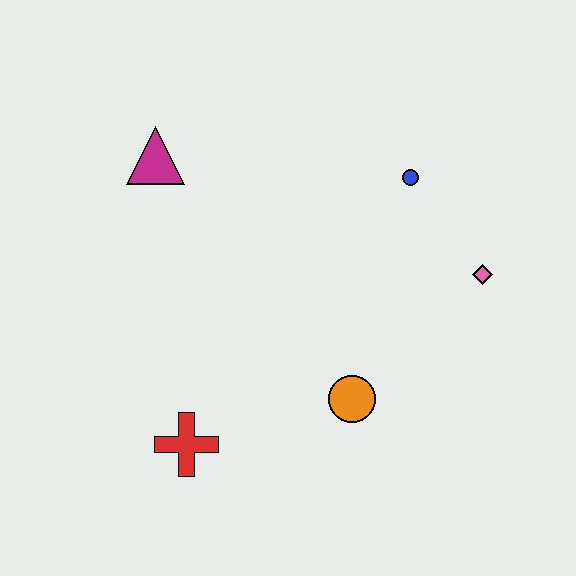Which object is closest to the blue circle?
The pink diamond is closest to the blue circle.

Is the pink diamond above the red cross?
Yes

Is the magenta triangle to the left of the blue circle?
Yes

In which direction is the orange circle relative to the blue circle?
The orange circle is below the blue circle.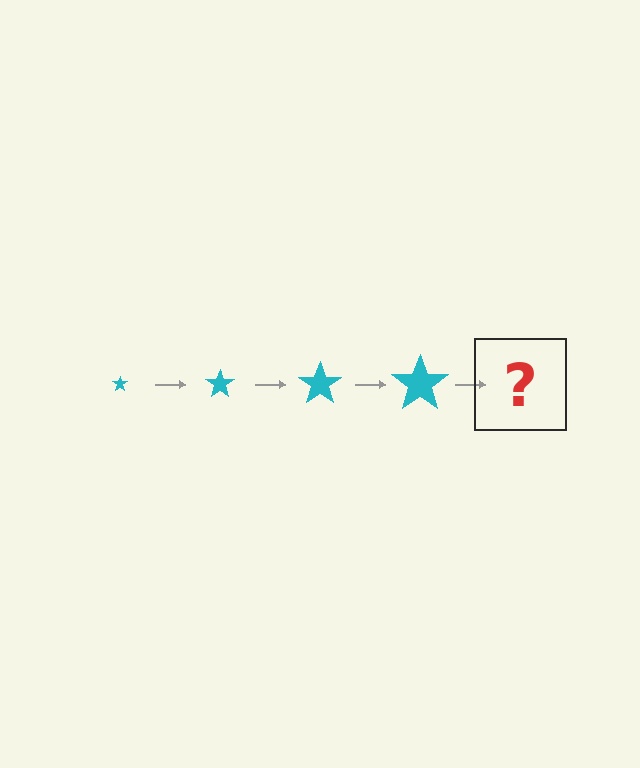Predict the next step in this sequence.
The next step is a cyan star, larger than the previous one.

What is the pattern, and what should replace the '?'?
The pattern is that the star gets progressively larger each step. The '?' should be a cyan star, larger than the previous one.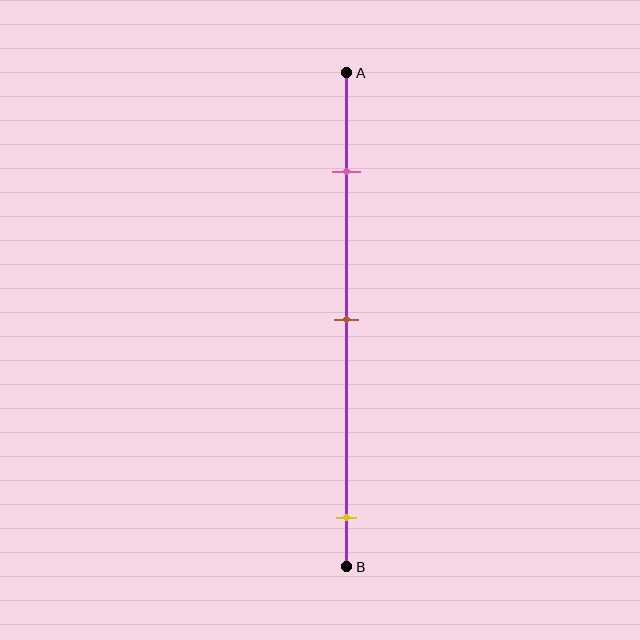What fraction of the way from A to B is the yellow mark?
The yellow mark is approximately 90% (0.9) of the way from A to B.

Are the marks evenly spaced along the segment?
No, the marks are not evenly spaced.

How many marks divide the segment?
There are 3 marks dividing the segment.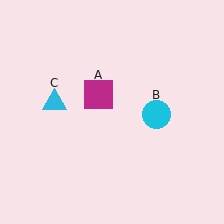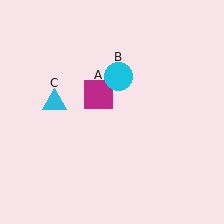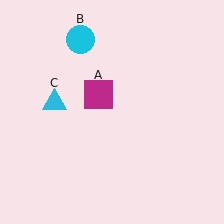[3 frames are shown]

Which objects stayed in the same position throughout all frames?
Magenta square (object A) and cyan triangle (object C) remained stationary.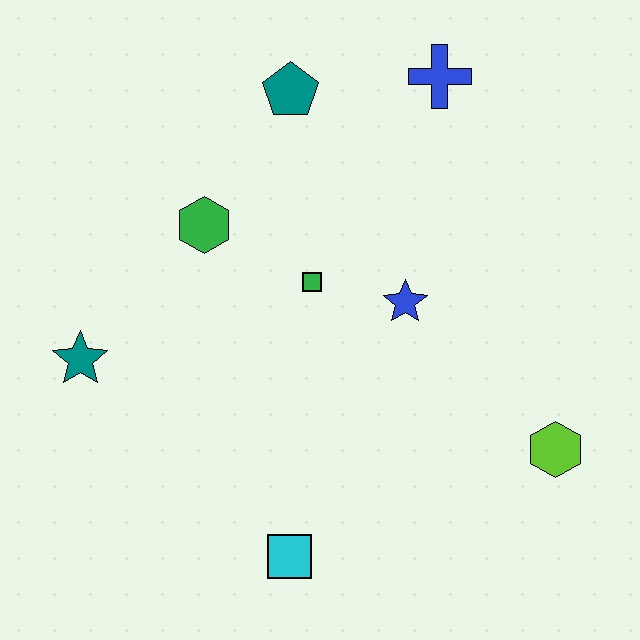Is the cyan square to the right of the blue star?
No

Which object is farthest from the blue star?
The teal star is farthest from the blue star.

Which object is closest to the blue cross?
The teal pentagon is closest to the blue cross.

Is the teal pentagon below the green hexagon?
No